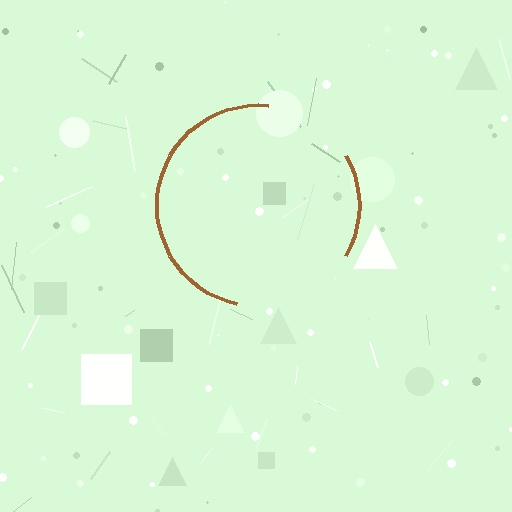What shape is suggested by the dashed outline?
The dashed outline suggests a circle.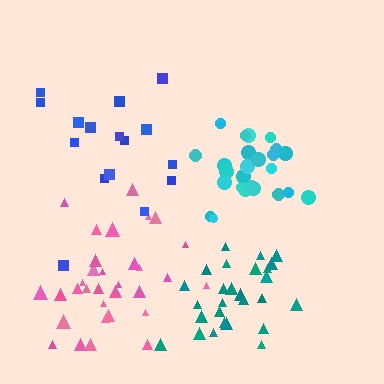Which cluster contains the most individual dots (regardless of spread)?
Pink (32).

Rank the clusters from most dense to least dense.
cyan, teal, pink, blue.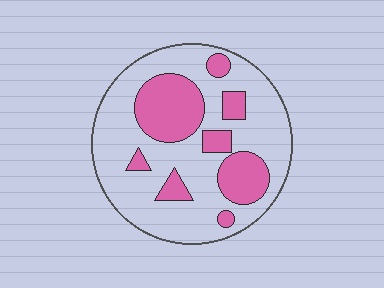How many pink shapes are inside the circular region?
8.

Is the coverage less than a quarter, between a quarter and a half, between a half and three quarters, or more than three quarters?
Between a quarter and a half.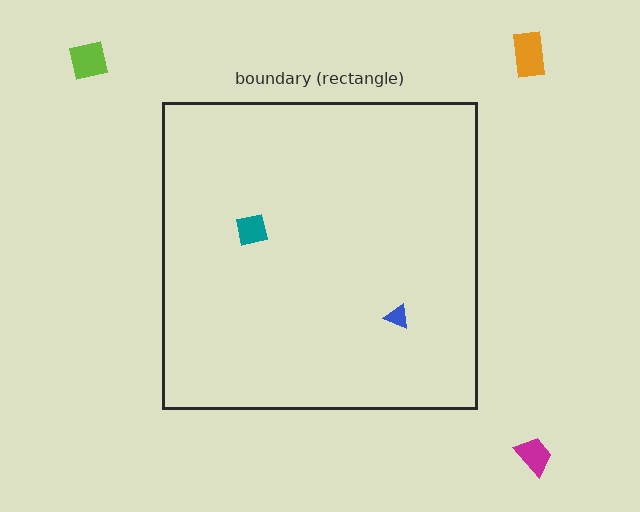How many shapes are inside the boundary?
2 inside, 3 outside.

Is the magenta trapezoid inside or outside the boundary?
Outside.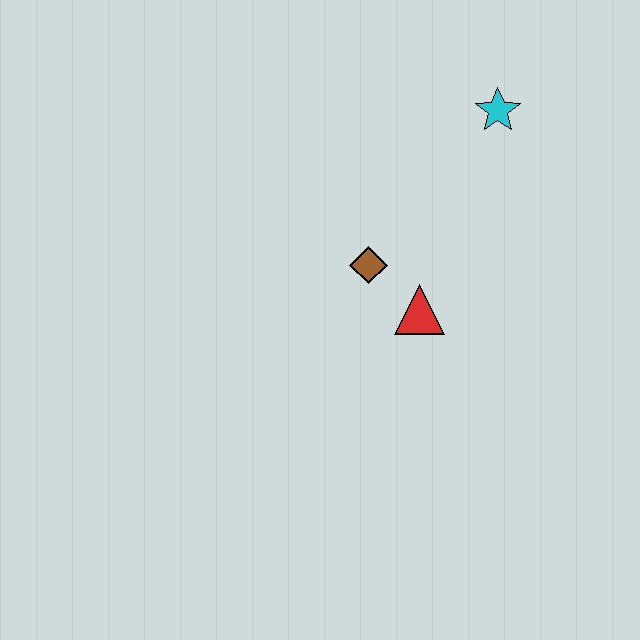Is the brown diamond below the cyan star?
Yes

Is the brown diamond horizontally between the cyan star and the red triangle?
No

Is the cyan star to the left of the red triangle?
No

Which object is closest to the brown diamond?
The red triangle is closest to the brown diamond.